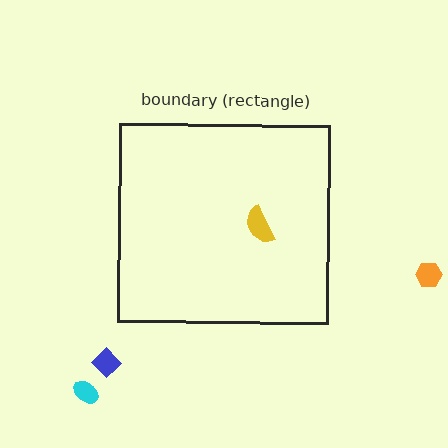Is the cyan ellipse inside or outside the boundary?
Outside.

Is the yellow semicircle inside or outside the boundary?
Inside.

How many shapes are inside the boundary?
1 inside, 3 outside.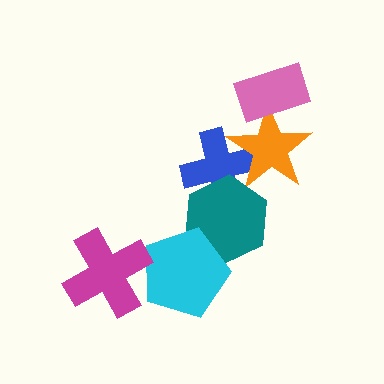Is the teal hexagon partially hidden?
Yes, it is partially covered by another shape.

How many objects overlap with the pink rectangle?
1 object overlaps with the pink rectangle.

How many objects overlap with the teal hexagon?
2 objects overlap with the teal hexagon.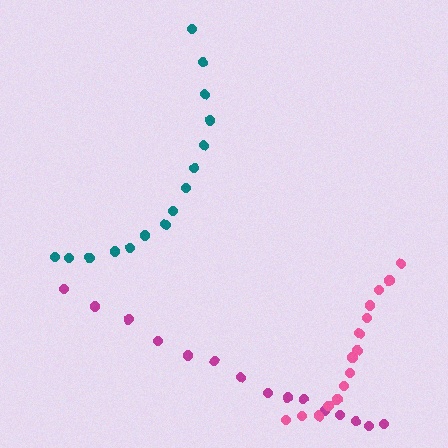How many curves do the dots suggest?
There are 3 distinct paths.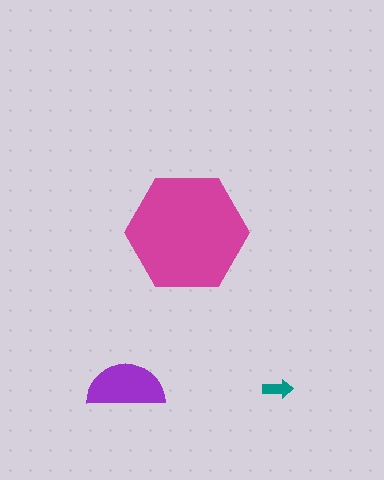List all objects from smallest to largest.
The teal arrow, the purple semicircle, the magenta hexagon.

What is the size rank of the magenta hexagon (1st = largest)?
1st.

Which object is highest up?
The magenta hexagon is topmost.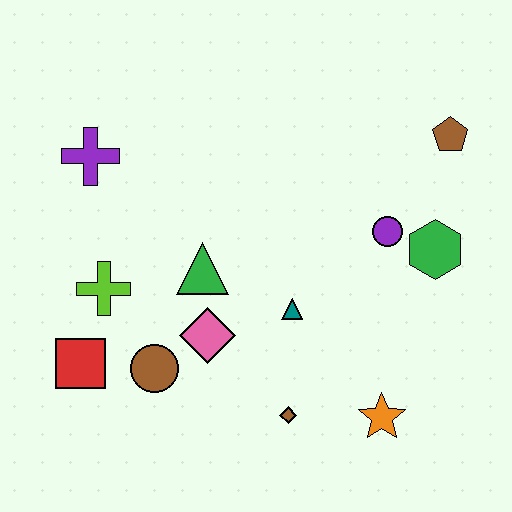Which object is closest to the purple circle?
The green hexagon is closest to the purple circle.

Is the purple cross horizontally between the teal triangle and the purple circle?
No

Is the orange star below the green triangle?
Yes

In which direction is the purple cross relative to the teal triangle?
The purple cross is to the left of the teal triangle.